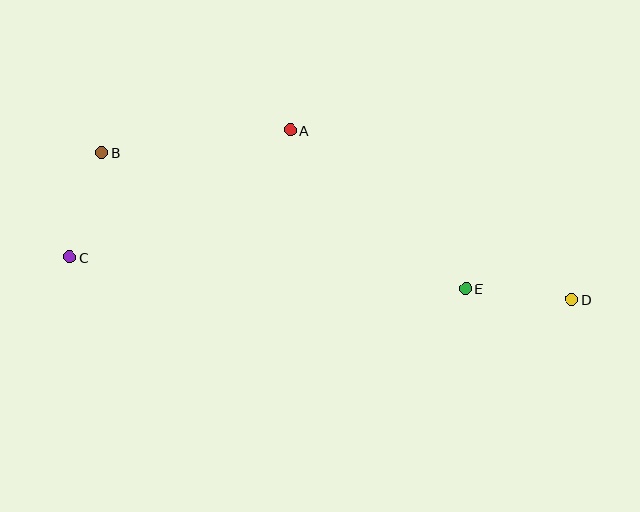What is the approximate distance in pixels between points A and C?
The distance between A and C is approximately 254 pixels.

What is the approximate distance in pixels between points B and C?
The distance between B and C is approximately 109 pixels.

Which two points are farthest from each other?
Points C and D are farthest from each other.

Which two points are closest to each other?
Points D and E are closest to each other.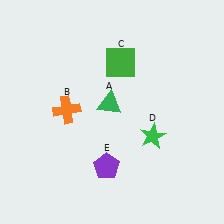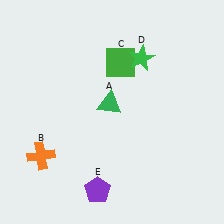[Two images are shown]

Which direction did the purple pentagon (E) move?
The purple pentagon (E) moved down.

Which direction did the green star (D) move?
The green star (D) moved up.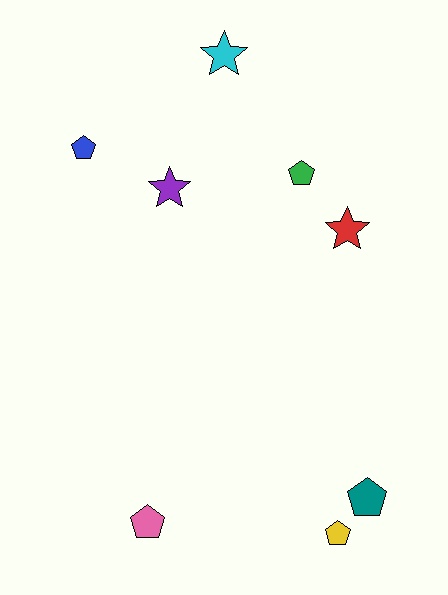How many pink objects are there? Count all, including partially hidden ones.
There is 1 pink object.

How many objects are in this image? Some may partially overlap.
There are 8 objects.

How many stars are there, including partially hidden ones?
There are 3 stars.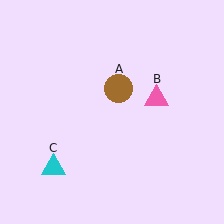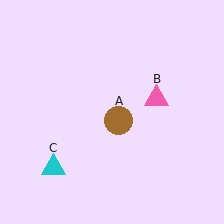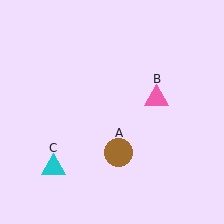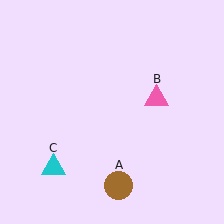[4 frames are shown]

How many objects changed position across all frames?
1 object changed position: brown circle (object A).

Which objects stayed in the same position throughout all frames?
Pink triangle (object B) and cyan triangle (object C) remained stationary.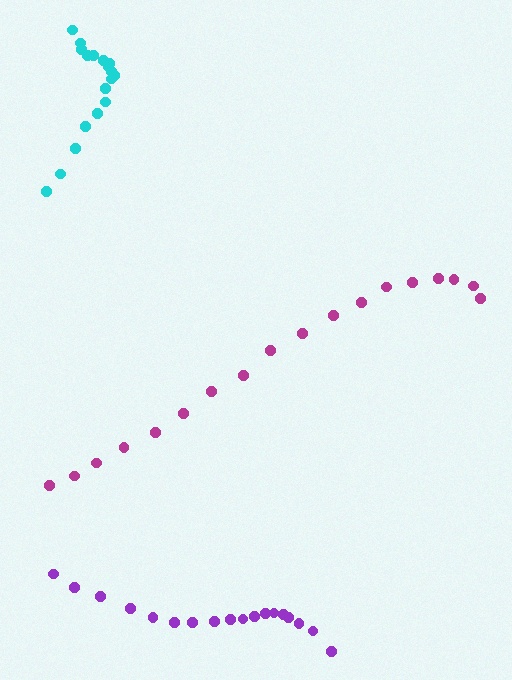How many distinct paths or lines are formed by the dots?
There are 3 distinct paths.